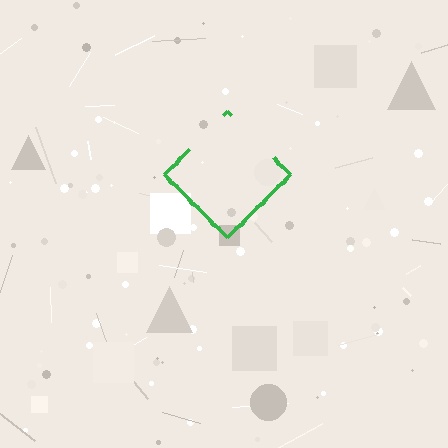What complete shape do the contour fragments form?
The contour fragments form a diamond.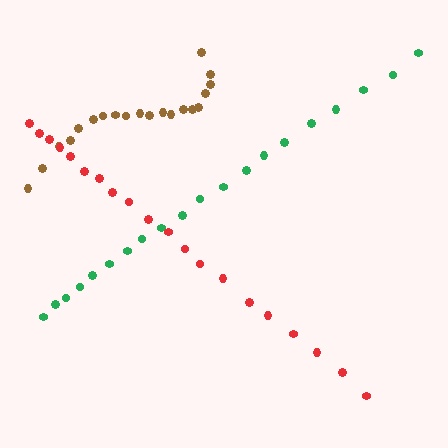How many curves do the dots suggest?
There are 3 distinct paths.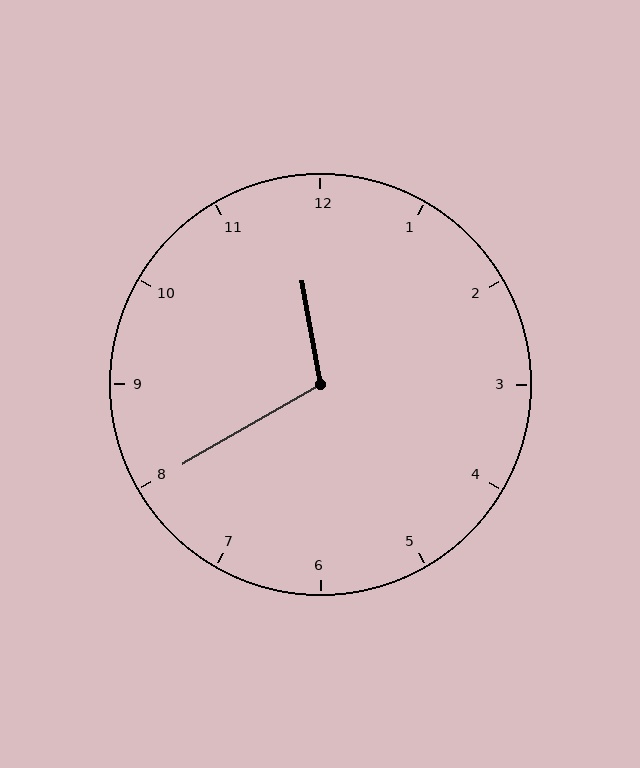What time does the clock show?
11:40.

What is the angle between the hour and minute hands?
Approximately 110 degrees.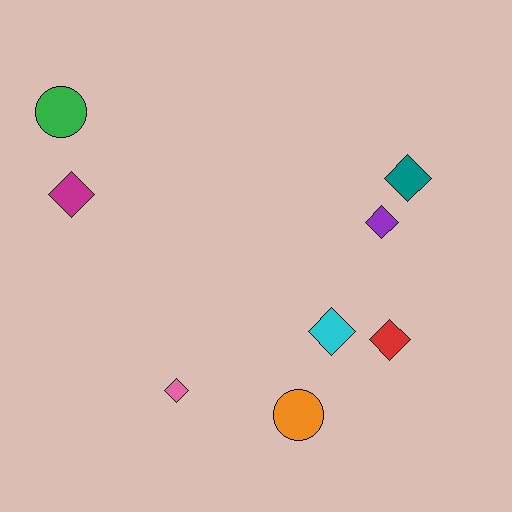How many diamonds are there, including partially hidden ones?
There are 6 diamonds.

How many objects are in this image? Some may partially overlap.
There are 8 objects.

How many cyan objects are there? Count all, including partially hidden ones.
There is 1 cyan object.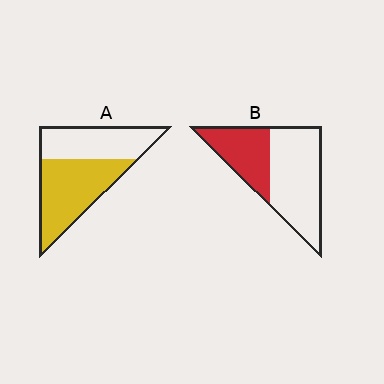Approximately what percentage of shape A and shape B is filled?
A is approximately 55% and B is approximately 35%.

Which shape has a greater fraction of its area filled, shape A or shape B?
Shape A.